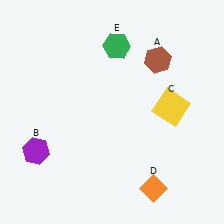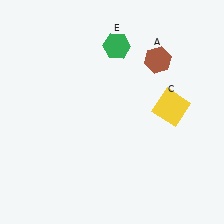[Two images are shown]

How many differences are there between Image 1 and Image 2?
There are 2 differences between the two images.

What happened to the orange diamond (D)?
The orange diamond (D) was removed in Image 2. It was in the bottom-right area of Image 1.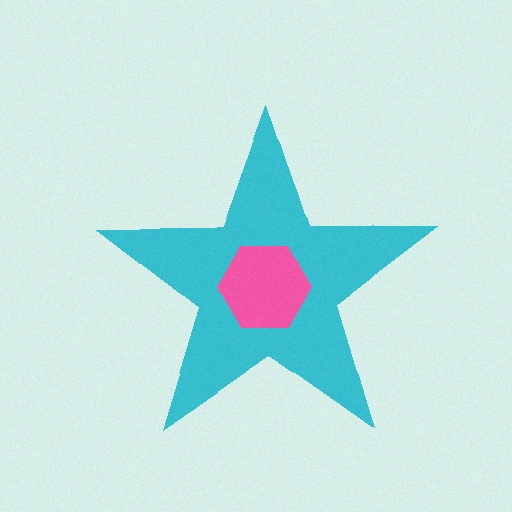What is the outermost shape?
The cyan star.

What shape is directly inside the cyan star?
The pink hexagon.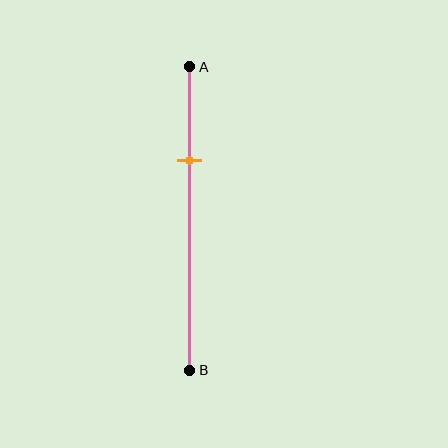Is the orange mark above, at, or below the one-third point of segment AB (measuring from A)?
The orange mark is approximately at the one-third point of segment AB.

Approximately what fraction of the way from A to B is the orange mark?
The orange mark is approximately 30% of the way from A to B.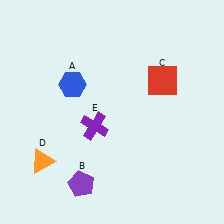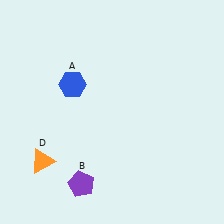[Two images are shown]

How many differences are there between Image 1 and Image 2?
There are 2 differences between the two images.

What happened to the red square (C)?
The red square (C) was removed in Image 2. It was in the top-right area of Image 1.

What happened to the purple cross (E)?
The purple cross (E) was removed in Image 2. It was in the bottom-left area of Image 1.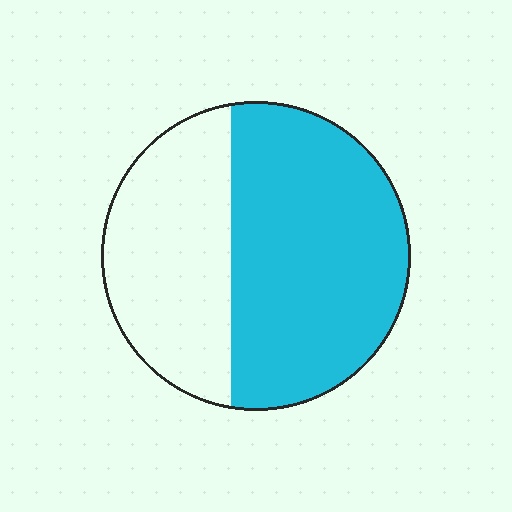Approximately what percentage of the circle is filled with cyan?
Approximately 60%.